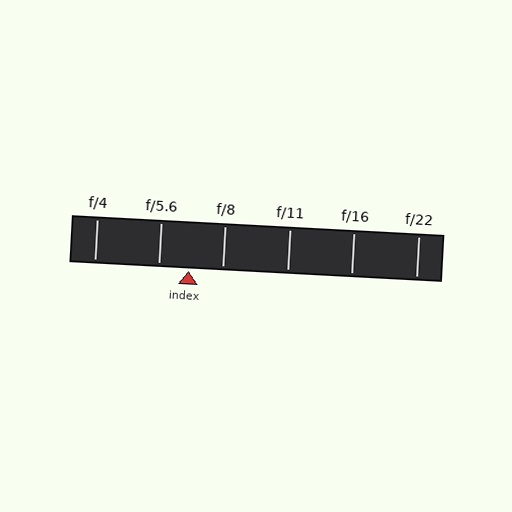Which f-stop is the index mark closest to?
The index mark is closest to f/5.6.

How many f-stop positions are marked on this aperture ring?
There are 6 f-stop positions marked.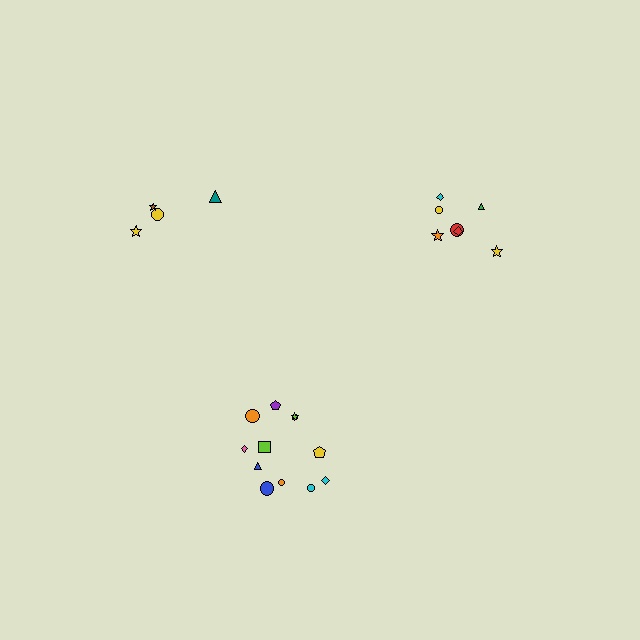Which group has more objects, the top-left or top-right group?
The top-right group.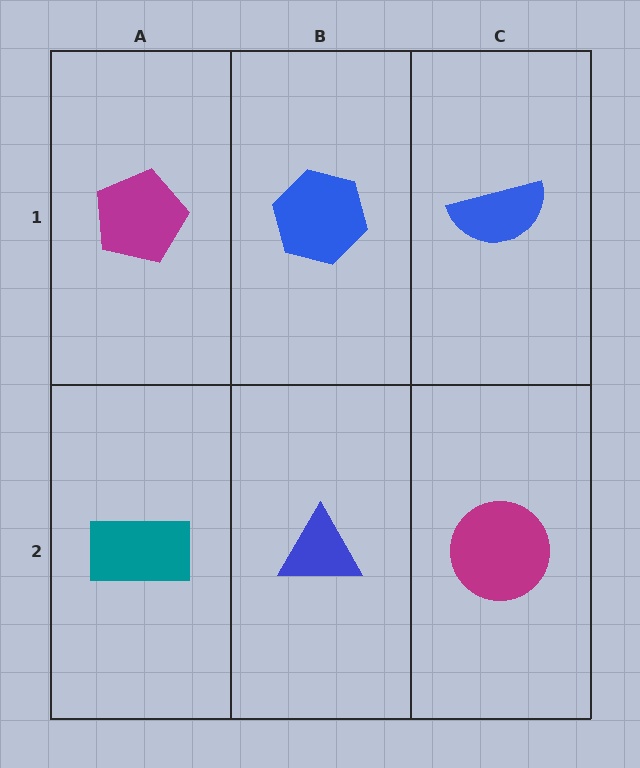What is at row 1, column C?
A blue semicircle.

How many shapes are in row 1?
3 shapes.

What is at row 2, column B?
A blue triangle.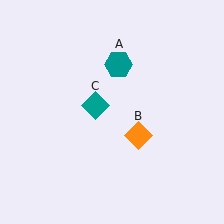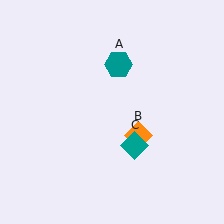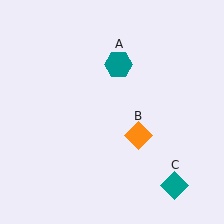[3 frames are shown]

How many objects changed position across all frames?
1 object changed position: teal diamond (object C).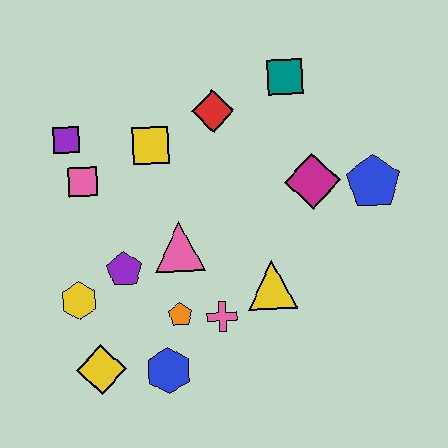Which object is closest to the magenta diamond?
The blue pentagon is closest to the magenta diamond.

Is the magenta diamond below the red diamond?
Yes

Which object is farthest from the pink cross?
The teal square is farthest from the pink cross.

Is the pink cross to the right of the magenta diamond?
No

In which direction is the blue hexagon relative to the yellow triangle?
The blue hexagon is to the left of the yellow triangle.